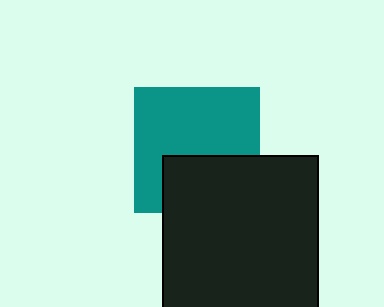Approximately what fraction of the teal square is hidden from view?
Roughly 36% of the teal square is hidden behind the black square.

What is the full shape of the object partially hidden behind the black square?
The partially hidden object is a teal square.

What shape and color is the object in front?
The object in front is a black square.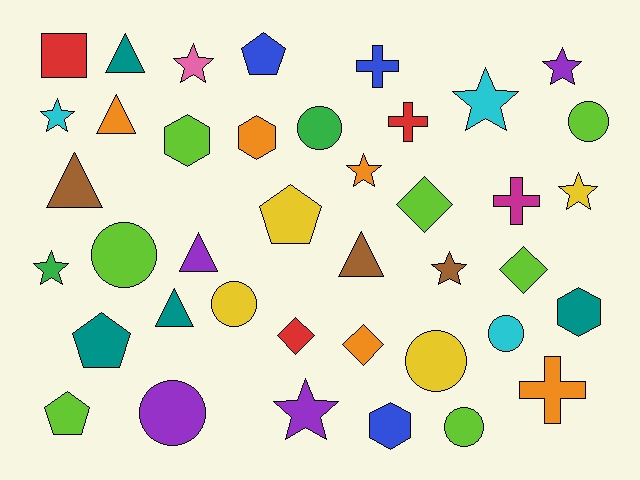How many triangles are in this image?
There are 6 triangles.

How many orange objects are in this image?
There are 5 orange objects.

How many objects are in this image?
There are 40 objects.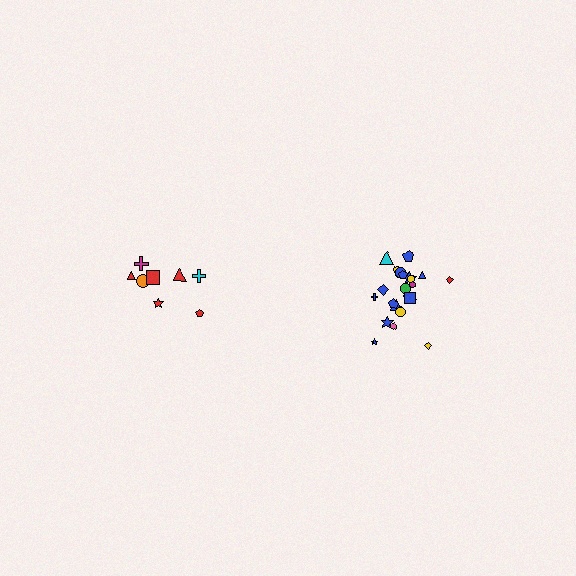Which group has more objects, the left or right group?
The right group.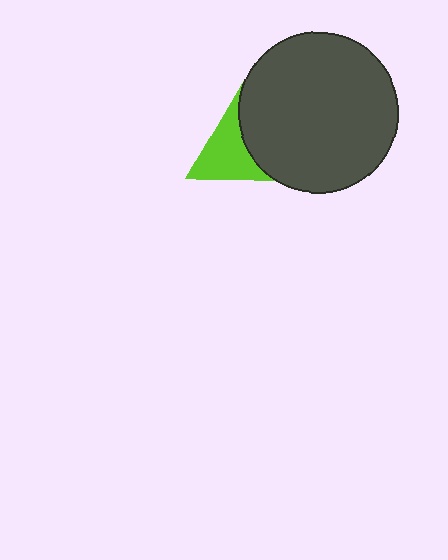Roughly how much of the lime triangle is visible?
About half of it is visible (roughly 52%).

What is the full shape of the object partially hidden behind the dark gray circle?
The partially hidden object is a lime triangle.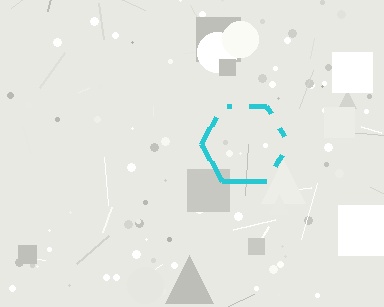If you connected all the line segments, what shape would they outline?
They would outline a hexagon.